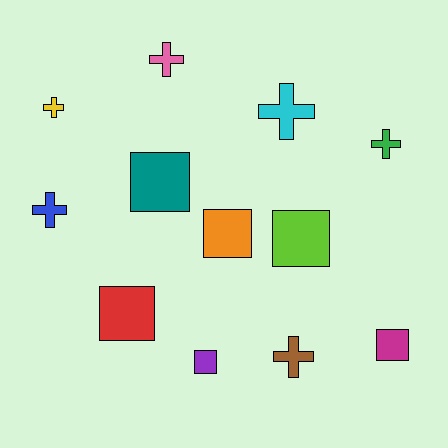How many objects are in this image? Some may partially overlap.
There are 12 objects.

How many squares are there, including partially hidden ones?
There are 6 squares.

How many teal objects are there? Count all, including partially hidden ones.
There is 1 teal object.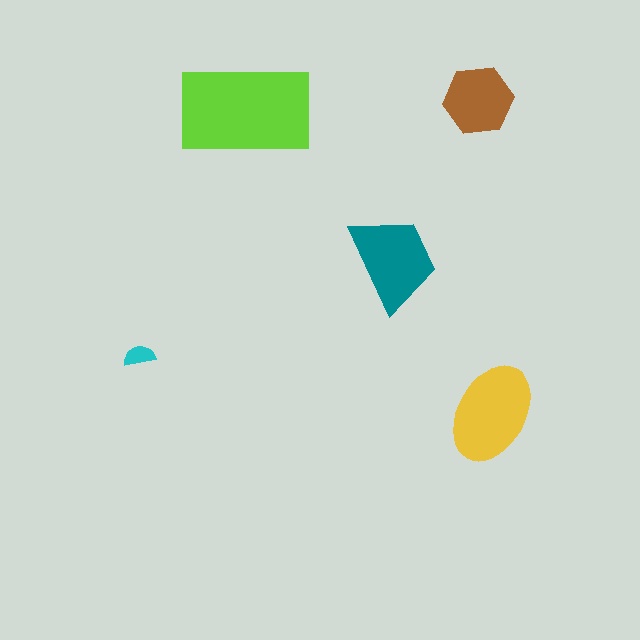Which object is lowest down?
The yellow ellipse is bottommost.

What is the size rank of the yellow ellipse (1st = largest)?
2nd.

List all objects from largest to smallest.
The lime rectangle, the yellow ellipse, the teal trapezoid, the brown hexagon, the cyan semicircle.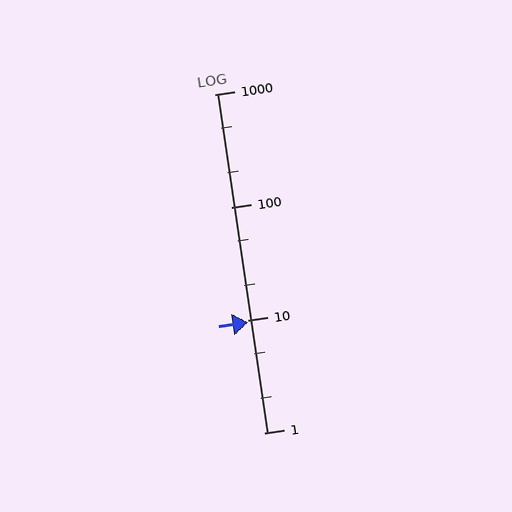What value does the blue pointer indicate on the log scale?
The pointer indicates approximately 9.5.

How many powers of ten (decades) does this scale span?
The scale spans 3 decades, from 1 to 1000.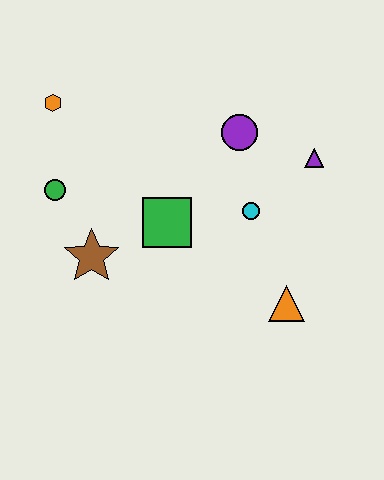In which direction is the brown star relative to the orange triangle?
The brown star is to the left of the orange triangle.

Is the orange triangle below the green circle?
Yes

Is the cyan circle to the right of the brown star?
Yes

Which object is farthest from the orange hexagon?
The orange triangle is farthest from the orange hexagon.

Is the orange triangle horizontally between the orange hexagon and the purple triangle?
Yes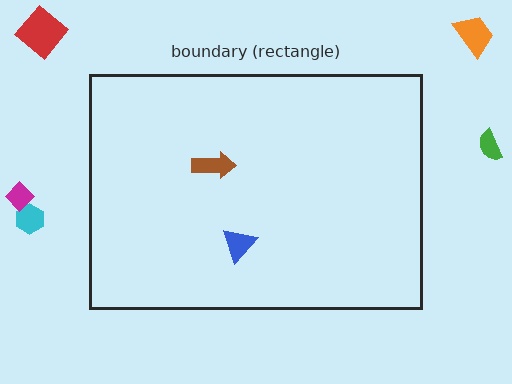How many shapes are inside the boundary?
2 inside, 5 outside.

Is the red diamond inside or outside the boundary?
Outside.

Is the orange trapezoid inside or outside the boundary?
Outside.